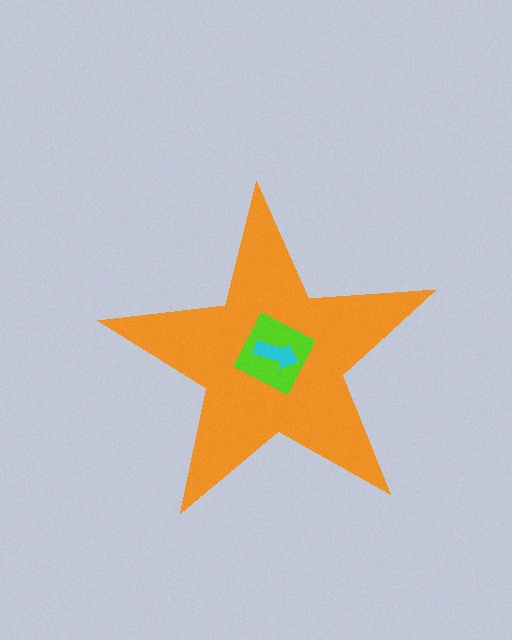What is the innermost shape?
The cyan arrow.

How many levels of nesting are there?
3.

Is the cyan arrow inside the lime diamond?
Yes.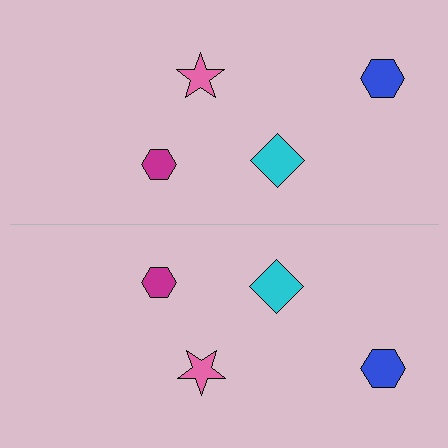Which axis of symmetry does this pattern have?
The pattern has a horizontal axis of symmetry running through the center of the image.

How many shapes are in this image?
There are 8 shapes in this image.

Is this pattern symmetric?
Yes, this pattern has bilateral (reflection) symmetry.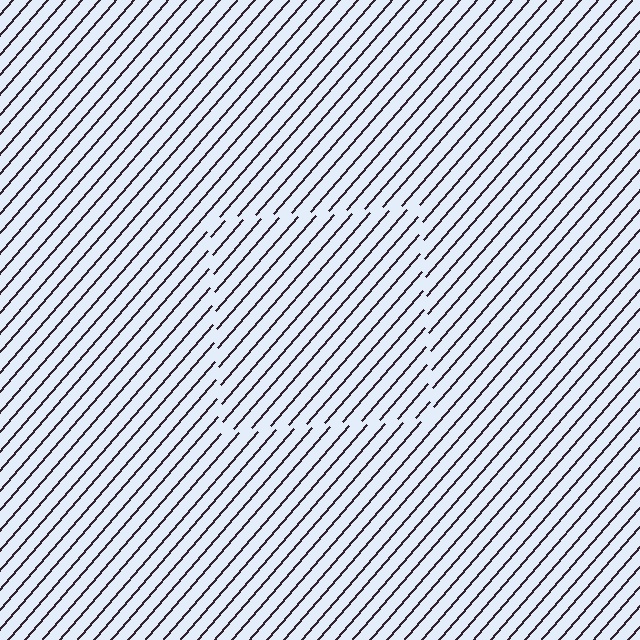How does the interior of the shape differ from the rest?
The interior of the shape contains the same grating, shifted by half a period — the contour is defined by the phase discontinuity where line-ends from the inner and outer gratings abut.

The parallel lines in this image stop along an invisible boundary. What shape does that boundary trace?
An illusory square. The interior of the shape contains the same grating, shifted by half a period — the contour is defined by the phase discontinuity where line-ends from the inner and outer gratings abut.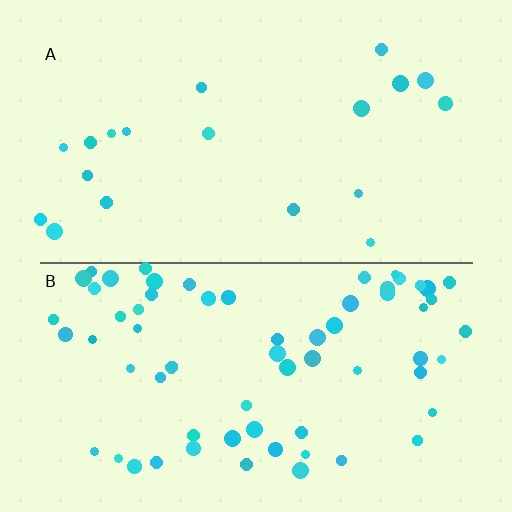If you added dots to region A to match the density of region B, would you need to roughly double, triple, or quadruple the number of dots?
Approximately triple.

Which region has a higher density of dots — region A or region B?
B (the bottom).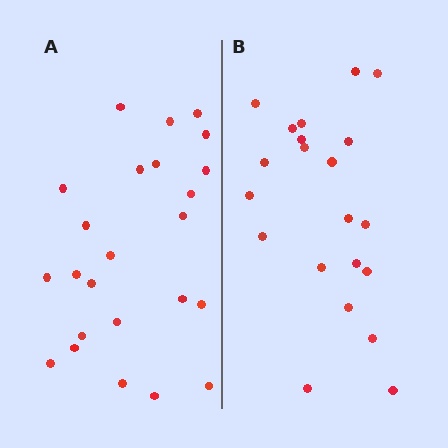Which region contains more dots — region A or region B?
Region A (the left region) has more dots.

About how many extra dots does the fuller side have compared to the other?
Region A has just a few more — roughly 2 or 3 more dots than region B.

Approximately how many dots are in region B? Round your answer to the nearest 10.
About 20 dots. (The exact count is 21, which rounds to 20.)